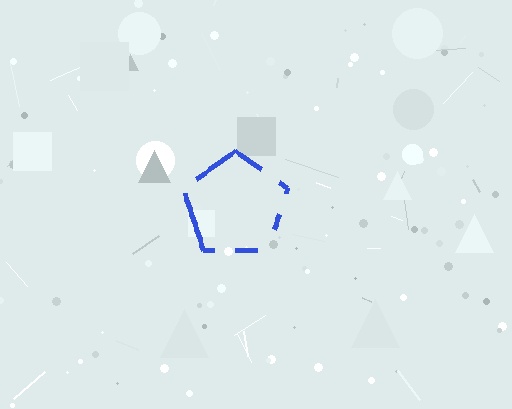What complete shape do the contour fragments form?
The contour fragments form a pentagon.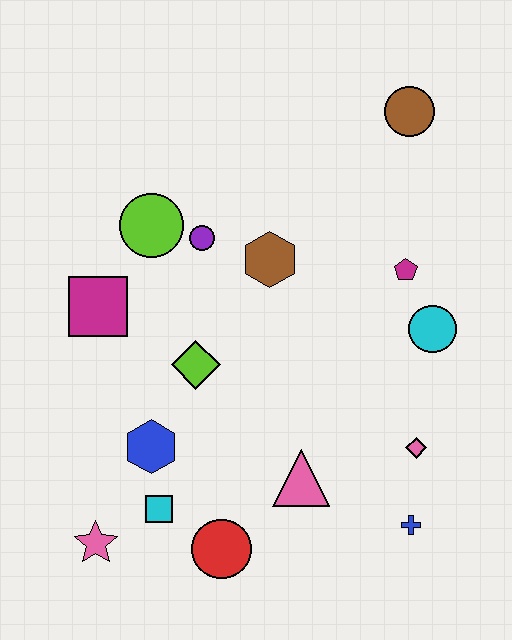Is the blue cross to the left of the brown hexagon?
No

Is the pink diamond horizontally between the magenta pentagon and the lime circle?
No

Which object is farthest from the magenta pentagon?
The pink star is farthest from the magenta pentagon.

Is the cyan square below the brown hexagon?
Yes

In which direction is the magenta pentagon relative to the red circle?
The magenta pentagon is above the red circle.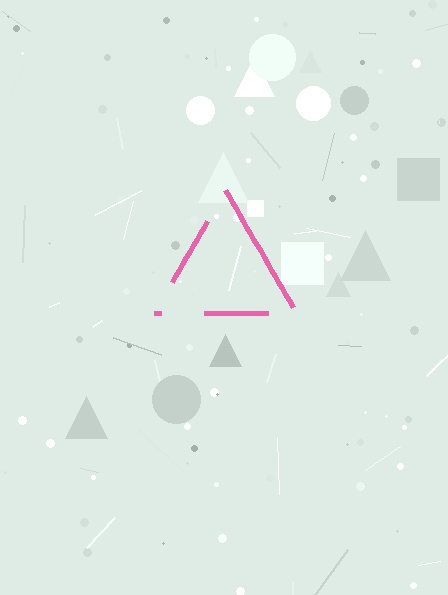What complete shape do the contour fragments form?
The contour fragments form a triangle.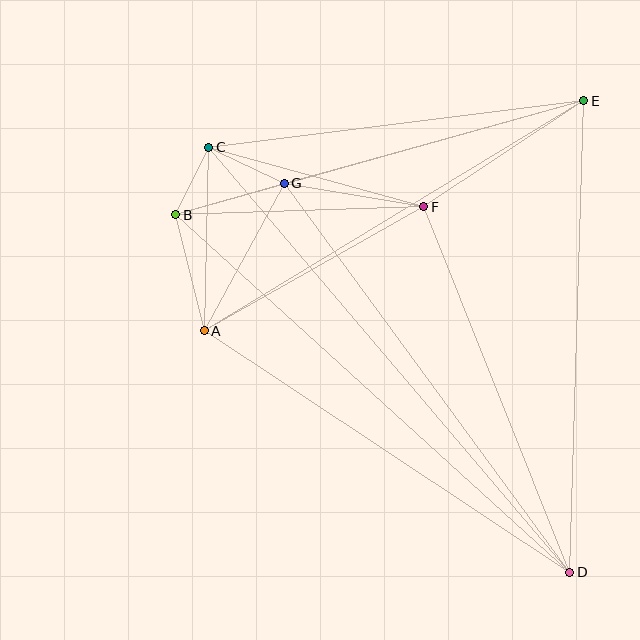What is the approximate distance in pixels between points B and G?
The distance between B and G is approximately 113 pixels.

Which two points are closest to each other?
Points B and C are closest to each other.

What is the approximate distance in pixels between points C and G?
The distance between C and G is approximately 83 pixels.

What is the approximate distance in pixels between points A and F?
The distance between A and F is approximately 252 pixels.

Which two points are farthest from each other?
Points C and D are farthest from each other.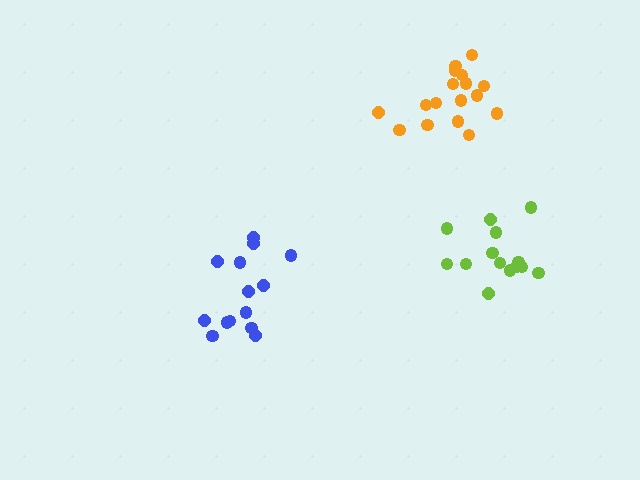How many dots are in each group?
Group 1: 14 dots, Group 2: 14 dots, Group 3: 17 dots (45 total).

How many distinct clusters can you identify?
There are 3 distinct clusters.